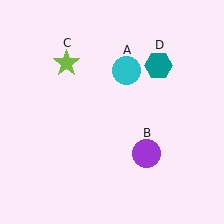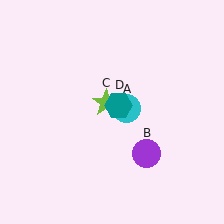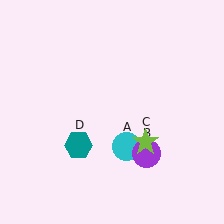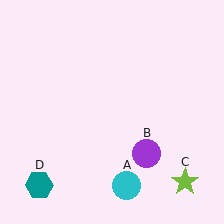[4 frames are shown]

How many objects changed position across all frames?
3 objects changed position: cyan circle (object A), lime star (object C), teal hexagon (object D).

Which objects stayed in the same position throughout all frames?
Purple circle (object B) remained stationary.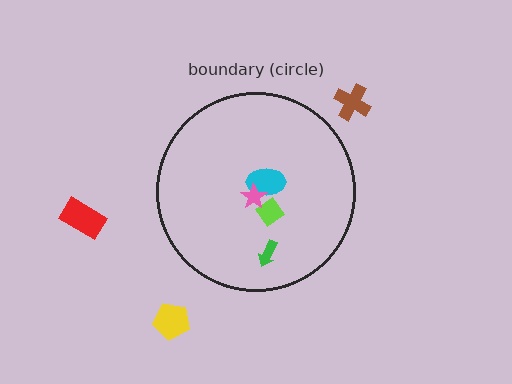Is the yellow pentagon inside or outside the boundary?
Outside.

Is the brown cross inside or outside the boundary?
Outside.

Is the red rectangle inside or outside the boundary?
Outside.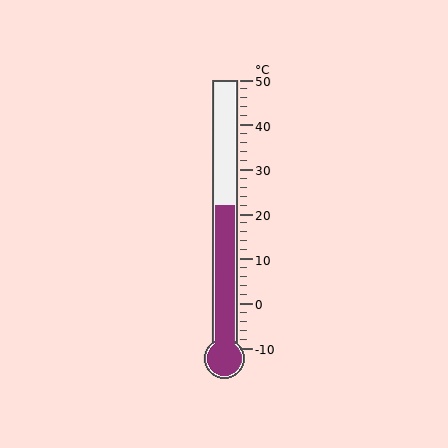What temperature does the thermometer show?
The thermometer shows approximately 22°C.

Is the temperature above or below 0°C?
The temperature is above 0°C.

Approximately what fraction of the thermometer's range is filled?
The thermometer is filled to approximately 55% of its range.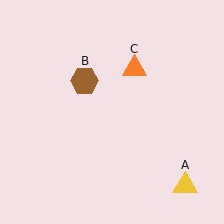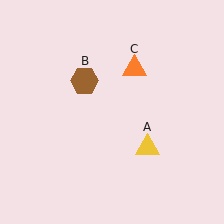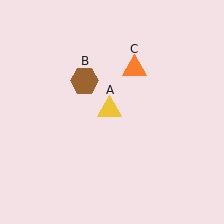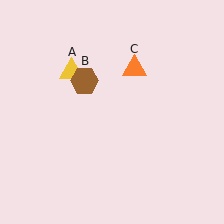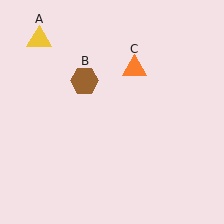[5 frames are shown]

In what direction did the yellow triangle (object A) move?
The yellow triangle (object A) moved up and to the left.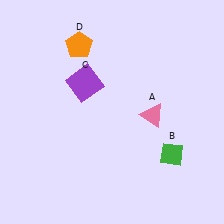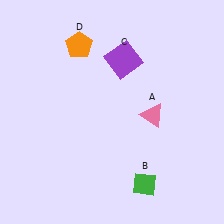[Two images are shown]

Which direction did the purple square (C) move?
The purple square (C) moved right.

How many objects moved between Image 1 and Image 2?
2 objects moved between the two images.